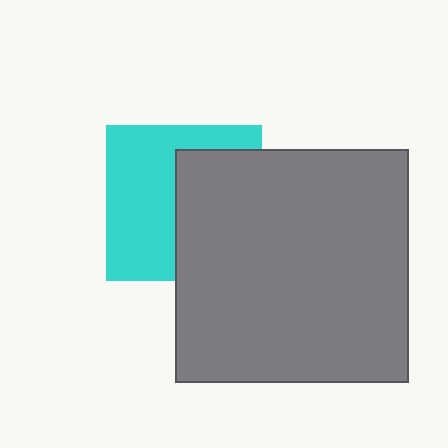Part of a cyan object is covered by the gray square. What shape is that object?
It is a square.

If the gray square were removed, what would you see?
You would see the complete cyan square.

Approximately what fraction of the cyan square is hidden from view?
Roughly 47% of the cyan square is hidden behind the gray square.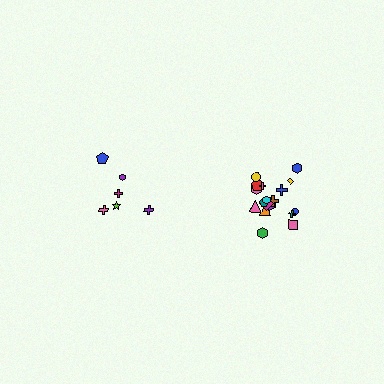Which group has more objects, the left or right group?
The right group.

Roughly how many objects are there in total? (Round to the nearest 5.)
Roughly 25 objects in total.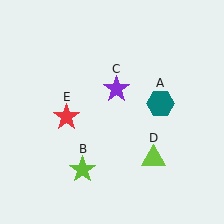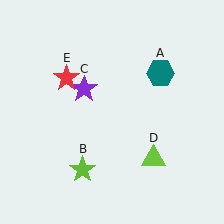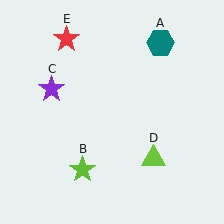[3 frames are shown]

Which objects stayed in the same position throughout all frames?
Lime star (object B) and lime triangle (object D) remained stationary.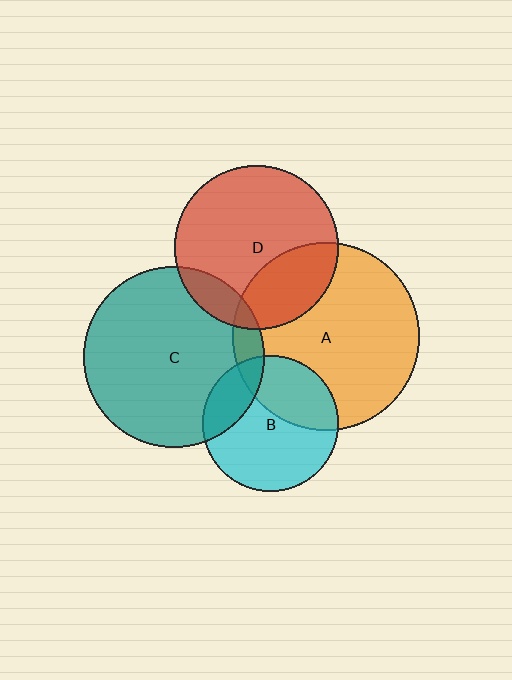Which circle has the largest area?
Circle A (orange).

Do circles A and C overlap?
Yes.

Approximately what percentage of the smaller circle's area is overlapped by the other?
Approximately 10%.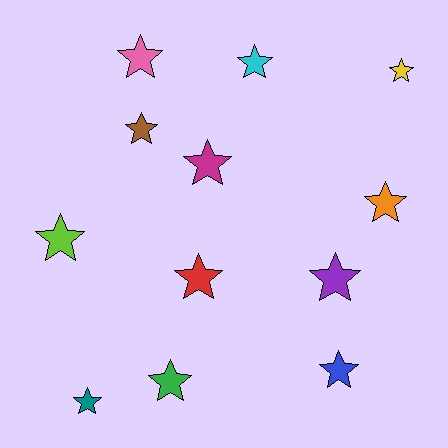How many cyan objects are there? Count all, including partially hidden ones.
There is 1 cyan object.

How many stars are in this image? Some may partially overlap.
There are 12 stars.